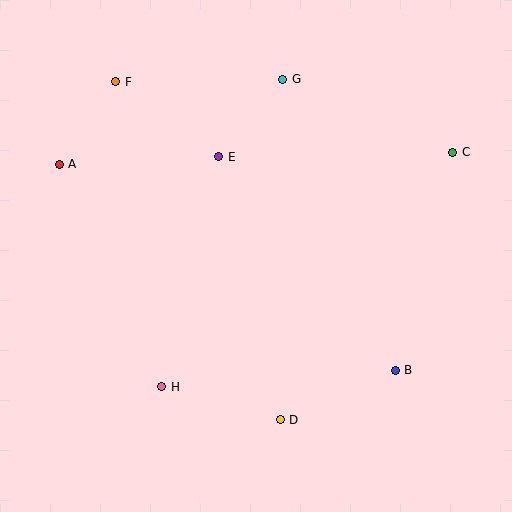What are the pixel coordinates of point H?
Point H is at (162, 387).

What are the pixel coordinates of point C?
Point C is at (453, 152).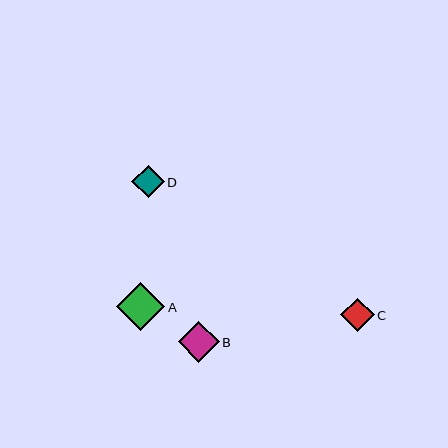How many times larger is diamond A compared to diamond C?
Diamond A is approximately 1.4 times the size of diamond C.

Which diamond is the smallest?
Diamond D is the smallest with a size of approximately 32 pixels.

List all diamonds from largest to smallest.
From largest to smallest: A, B, C, D.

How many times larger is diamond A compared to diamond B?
Diamond A is approximately 1.2 times the size of diamond B.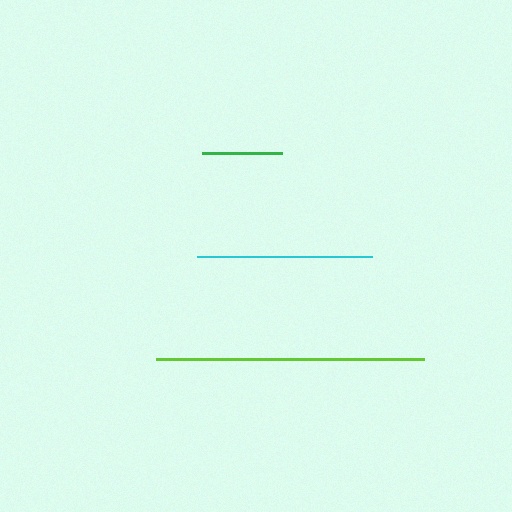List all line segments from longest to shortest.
From longest to shortest: lime, cyan, green.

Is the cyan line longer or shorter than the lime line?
The lime line is longer than the cyan line.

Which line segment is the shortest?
The green line is the shortest at approximately 80 pixels.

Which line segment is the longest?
The lime line is the longest at approximately 268 pixels.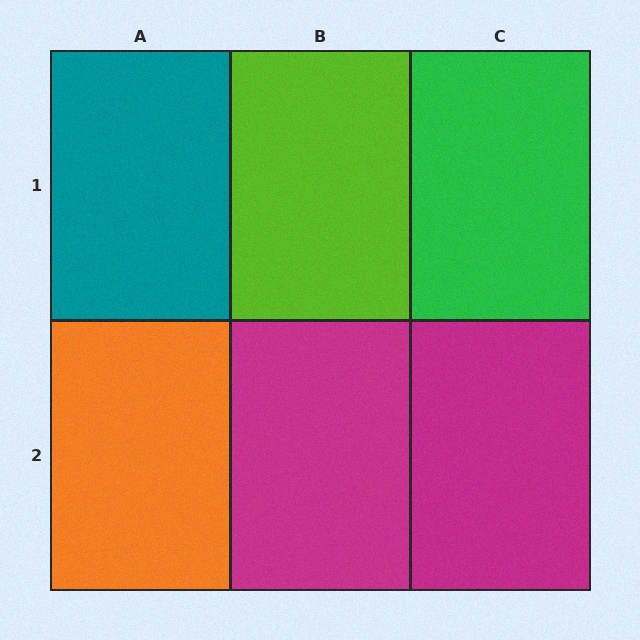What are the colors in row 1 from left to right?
Teal, lime, green.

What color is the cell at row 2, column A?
Orange.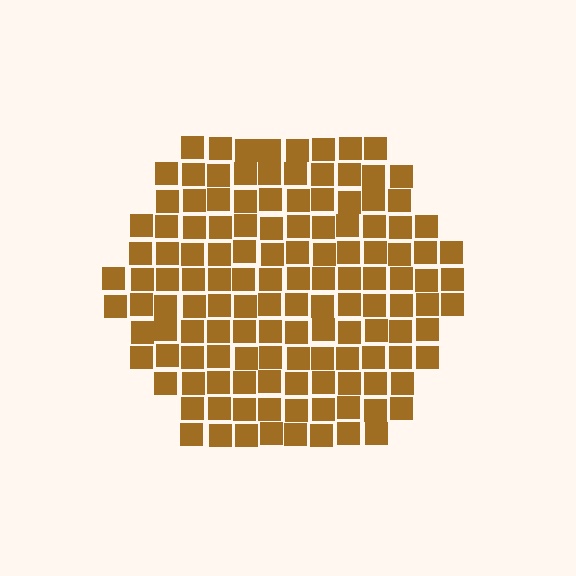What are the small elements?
The small elements are squares.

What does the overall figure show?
The overall figure shows a hexagon.